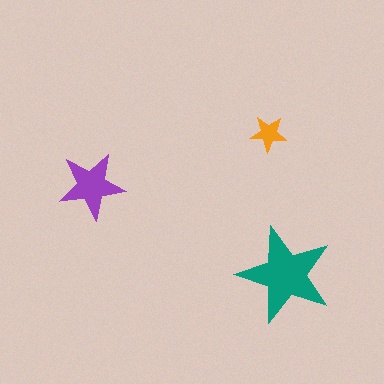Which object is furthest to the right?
The teal star is rightmost.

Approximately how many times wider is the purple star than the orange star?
About 2 times wider.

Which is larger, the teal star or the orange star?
The teal one.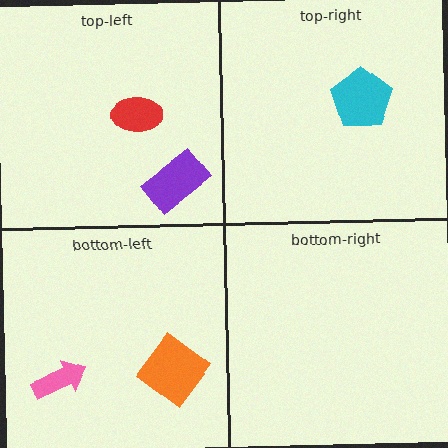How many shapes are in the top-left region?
2.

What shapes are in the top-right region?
The cyan pentagon.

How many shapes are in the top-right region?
1.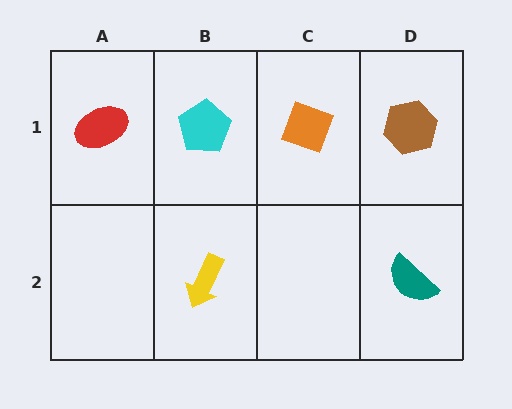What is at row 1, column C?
An orange diamond.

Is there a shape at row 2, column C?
No, that cell is empty.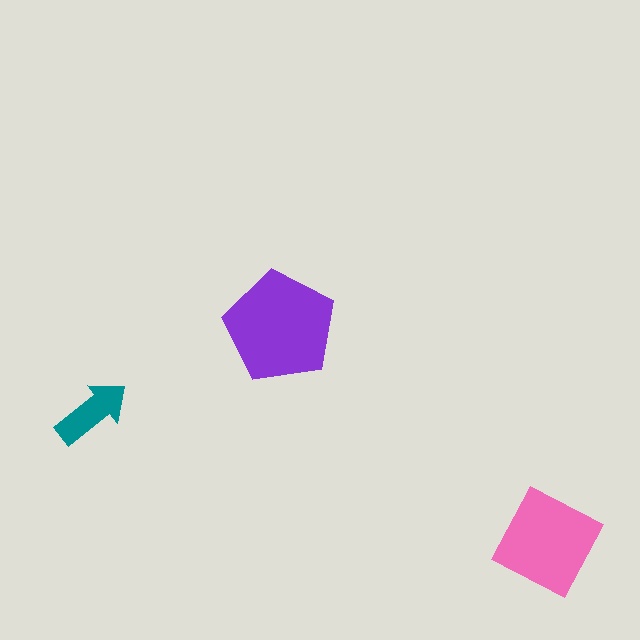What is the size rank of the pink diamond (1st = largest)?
2nd.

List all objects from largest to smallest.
The purple pentagon, the pink diamond, the teal arrow.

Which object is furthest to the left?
The teal arrow is leftmost.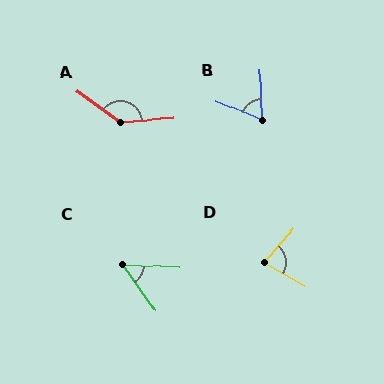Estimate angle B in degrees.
Approximately 65 degrees.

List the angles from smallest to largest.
C (51°), B (65°), D (78°), A (140°).